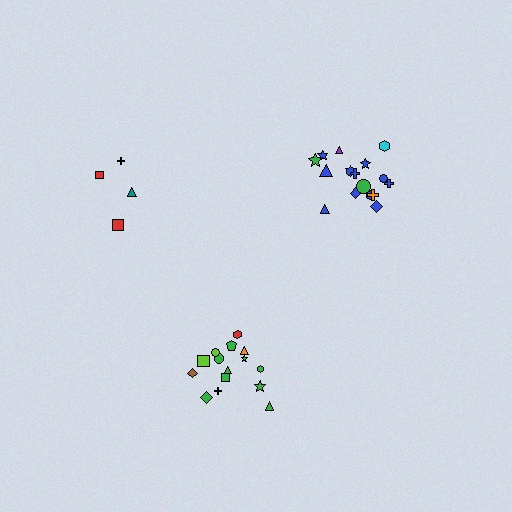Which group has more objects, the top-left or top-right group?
The top-right group.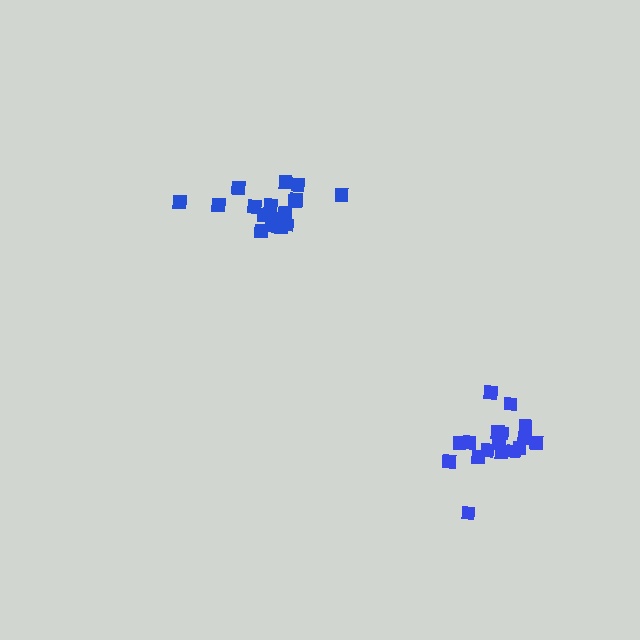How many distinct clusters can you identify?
There are 2 distinct clusters.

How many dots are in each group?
Group 1: 18 dots, Group 2: 18 dots (36 total).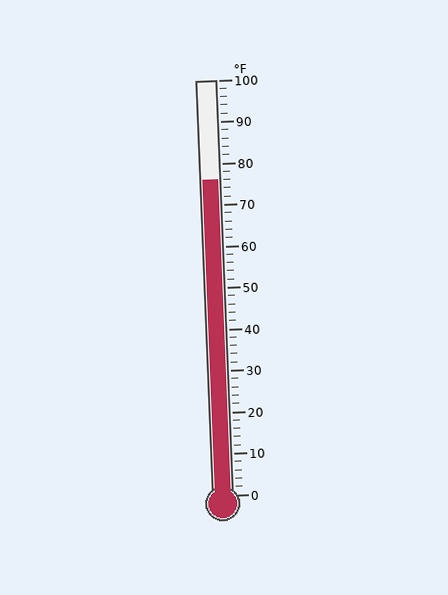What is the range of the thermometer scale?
The thermometer scale ranges from 0°F to 100°F.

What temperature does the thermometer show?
The thermometer shows approximately 76°F.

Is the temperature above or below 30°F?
The temperature is above 30°F.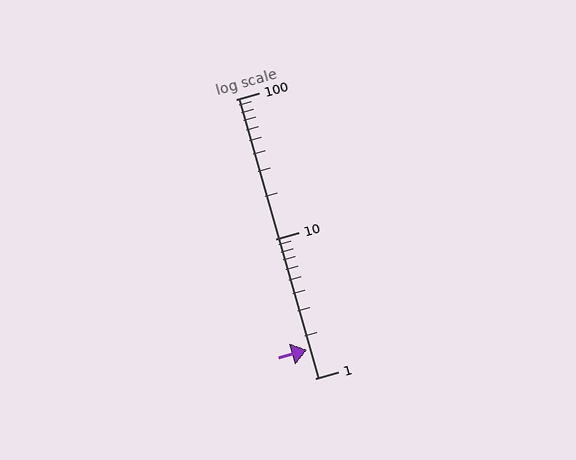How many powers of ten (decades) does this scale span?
The scale spans 2 decades, from 1 to 100.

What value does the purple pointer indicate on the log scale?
The pointer indicates approximately 1.6.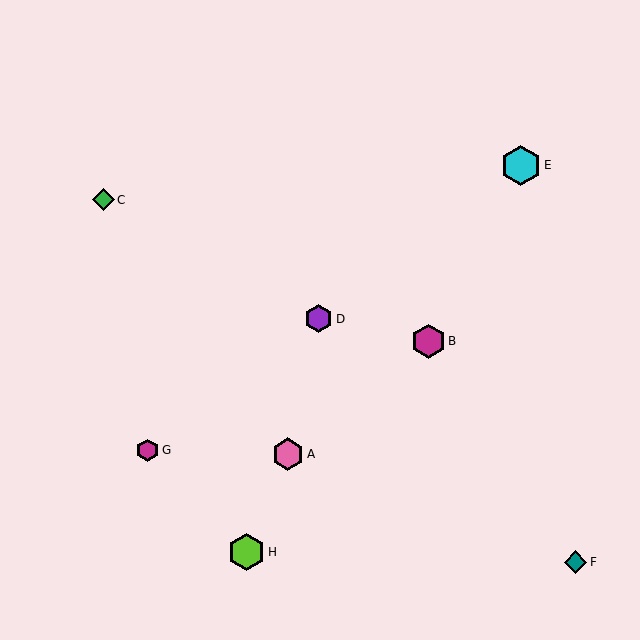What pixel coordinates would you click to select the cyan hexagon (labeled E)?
Click at (521, 165) to select the cyan hexagon E.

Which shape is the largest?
The cyan hexagon (labeled E) is the largest.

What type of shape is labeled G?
Shape G is a magenta hexagon.